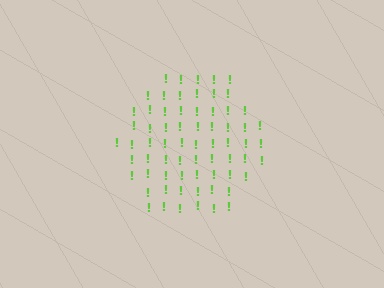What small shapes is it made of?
It is made of small exclamation marks.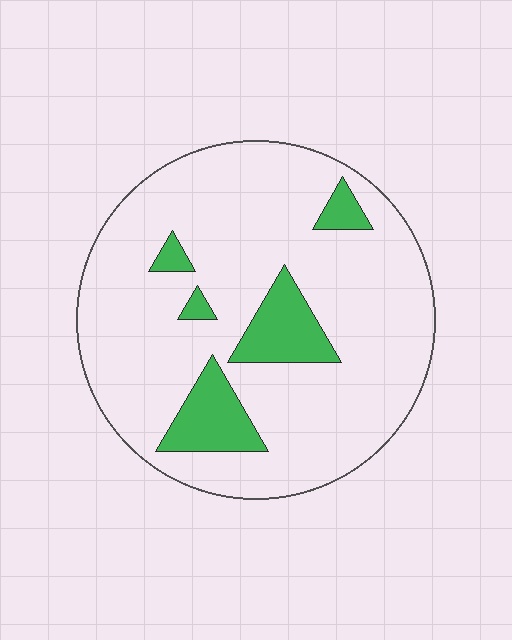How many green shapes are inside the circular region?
5.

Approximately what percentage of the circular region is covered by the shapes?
Approximately 15%.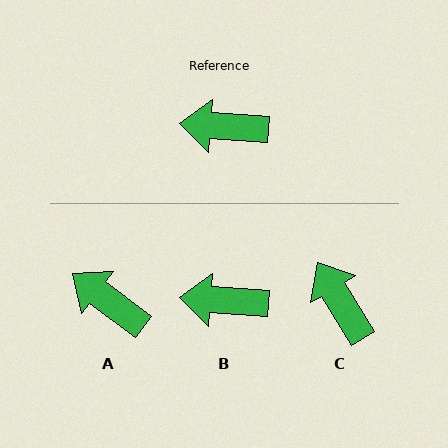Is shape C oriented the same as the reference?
No, it is off by about 55 degrees.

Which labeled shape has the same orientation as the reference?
B.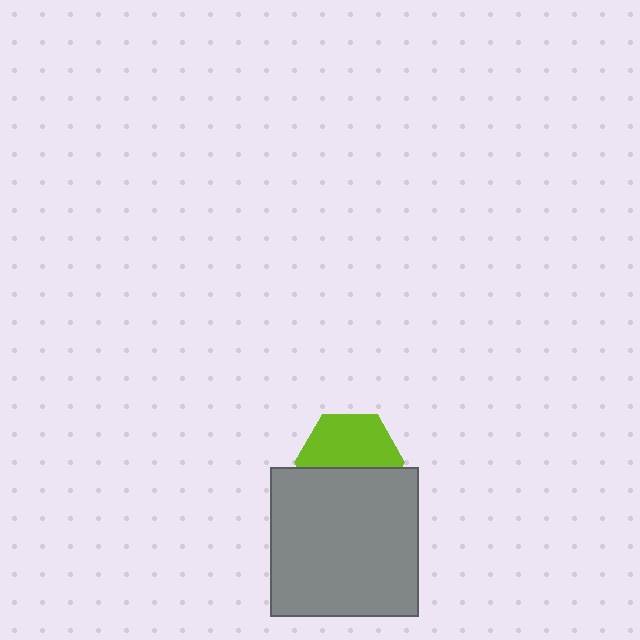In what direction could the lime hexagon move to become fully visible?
The lime hexagon could move up. That would shift it out from behind the gray square entirely.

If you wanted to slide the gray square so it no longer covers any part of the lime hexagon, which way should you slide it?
Slide it down — that is the most direct way to separate the two shapes.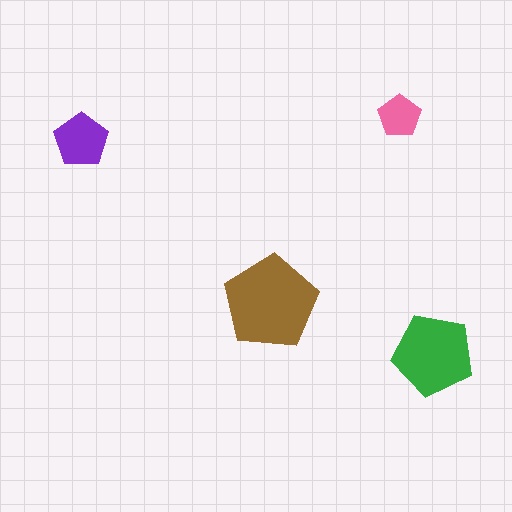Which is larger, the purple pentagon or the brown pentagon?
The brown one.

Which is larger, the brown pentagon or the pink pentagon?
The brown one.